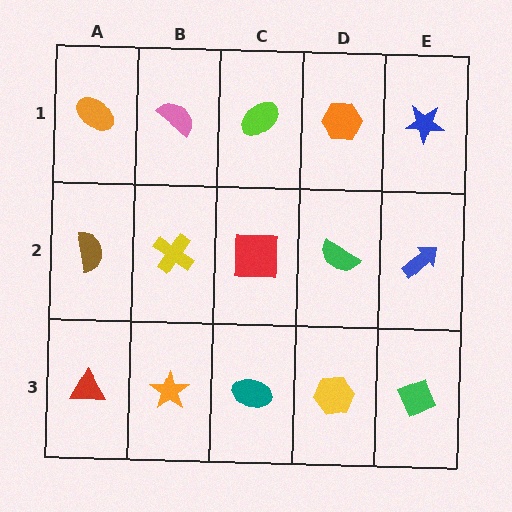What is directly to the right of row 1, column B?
A lime ellipse.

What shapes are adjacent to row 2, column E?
A blue star (row 1, column E), a green diamond (row 3, column E), a green semicircle (row 2, column D).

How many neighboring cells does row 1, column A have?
2.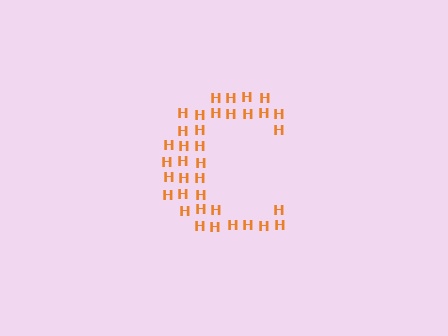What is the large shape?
The large shape is the letter C.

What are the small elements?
The small elements are letter H's.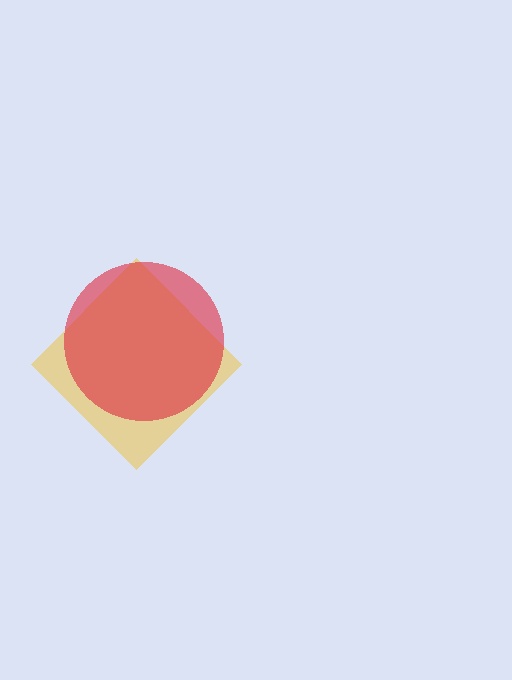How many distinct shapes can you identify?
There are 2 distinct shapes: a yellow diamond, a red circle.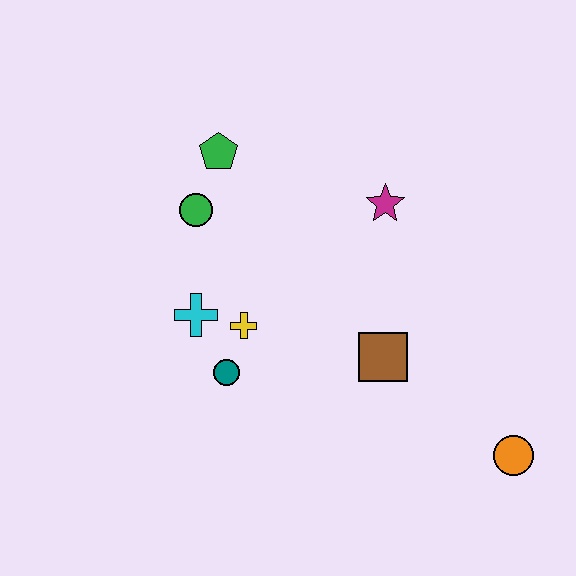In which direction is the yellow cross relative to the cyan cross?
The yellow cross is to the right of the cyan cross.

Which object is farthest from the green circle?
The orange circle is farthest from the green circle.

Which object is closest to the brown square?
The yellow cross is closest to the brown square.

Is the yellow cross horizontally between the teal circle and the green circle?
No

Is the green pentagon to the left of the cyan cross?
No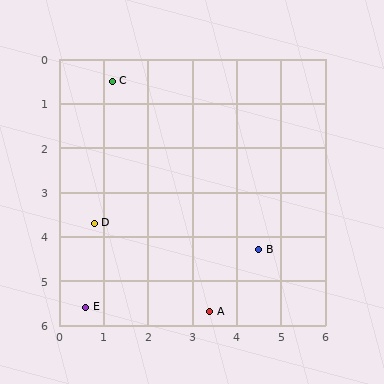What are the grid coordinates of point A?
Point A is at approximately (3.4, 5.7).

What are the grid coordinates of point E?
Point E is at approximately (0.6, 5.6).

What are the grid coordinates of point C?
Point C is at approximately (1.2, 0.5).